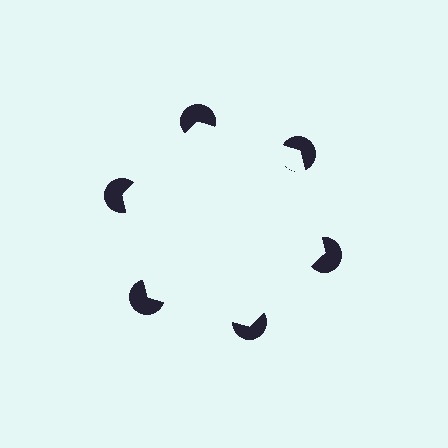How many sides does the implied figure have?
6 sides.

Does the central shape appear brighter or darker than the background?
It typically appears slightly brighter than the background, even though no actual brightness change is drawn.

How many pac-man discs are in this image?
There are 6 — one at each vertex of the illusory hexagon.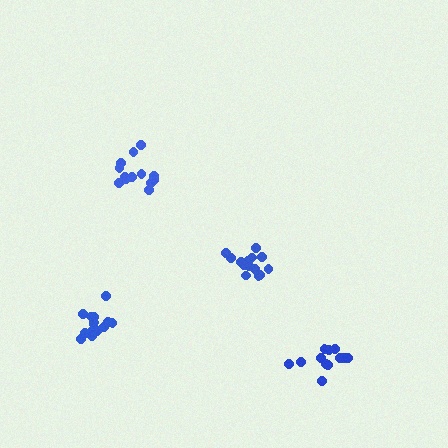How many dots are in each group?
Group 1: 12 dots, Group 2: 13 dots, Group 3: 15 dots, Group 4: 17 dots (57 total).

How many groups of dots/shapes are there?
There are 4 groups.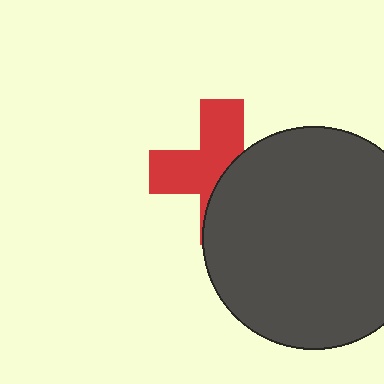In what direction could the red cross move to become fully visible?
The red cross could move left. That would shift it out from behind the dark gray circle entirely.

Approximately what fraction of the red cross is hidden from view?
Roughly 47% of the red cross is hidden behind the dark gray circle.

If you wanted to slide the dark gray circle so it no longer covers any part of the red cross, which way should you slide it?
Slide it right — that is the most direct way to separate the two shapes.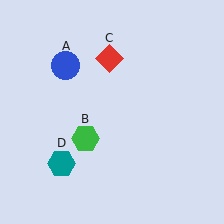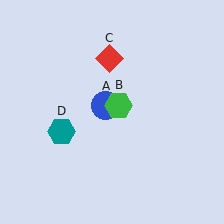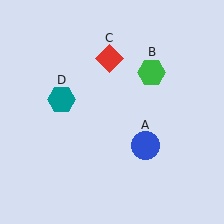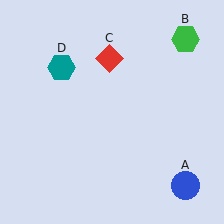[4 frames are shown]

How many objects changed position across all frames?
3 objects changed position: blue circle (object A), green hexagon (object B), teal hexagon (object D).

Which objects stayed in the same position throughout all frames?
Red diamond (object C) remained stationary.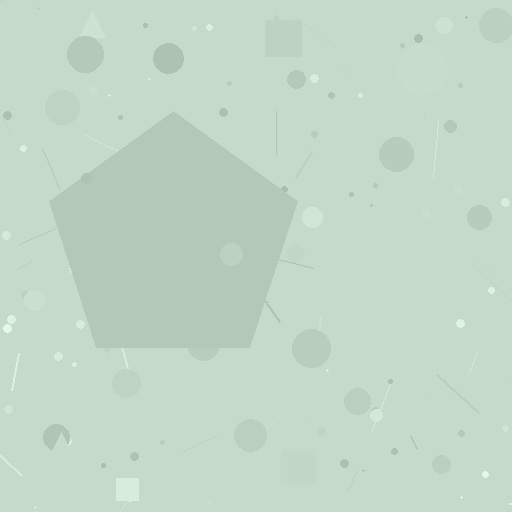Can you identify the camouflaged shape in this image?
The camouflaged shape is a pentagon.